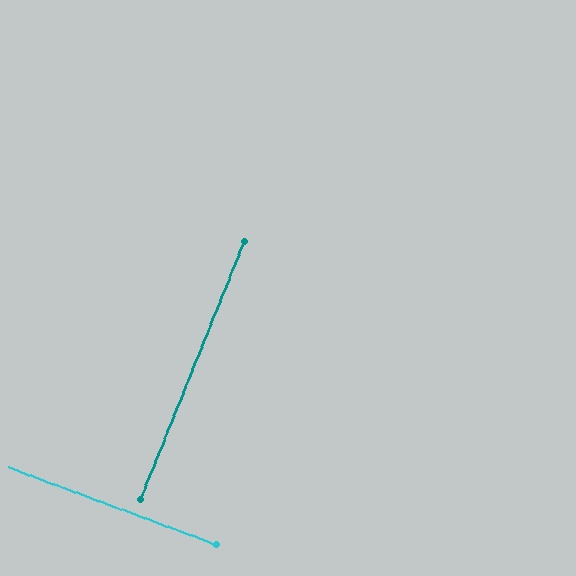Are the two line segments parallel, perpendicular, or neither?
Perpendicular — they meet at approximately 88°.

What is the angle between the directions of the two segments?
Approximately 88 degrees.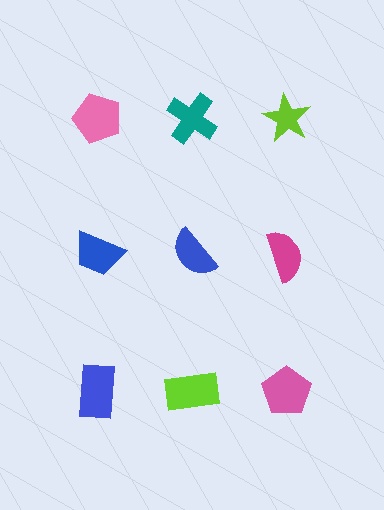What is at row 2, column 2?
A blue semicircle.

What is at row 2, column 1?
A blue trapezoid.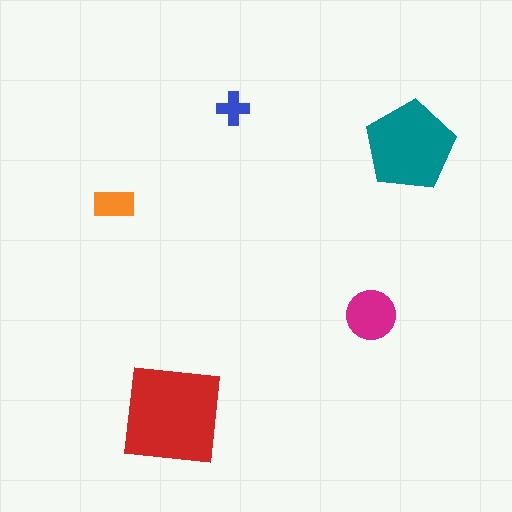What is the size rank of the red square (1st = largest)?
1st.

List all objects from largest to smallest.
The red square, the teal pentagon, the magenta circle, the orange rectangle, the blue cross.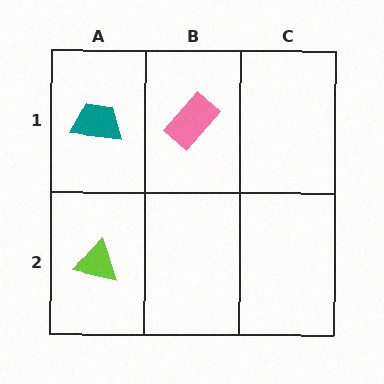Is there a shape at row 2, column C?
No, that cell is empty.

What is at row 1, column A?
A teal trapezoid.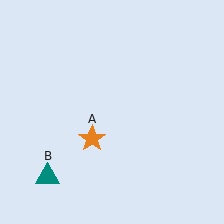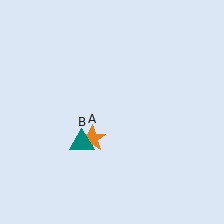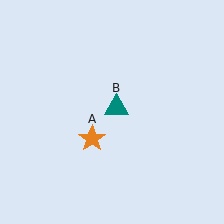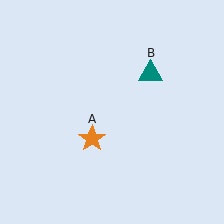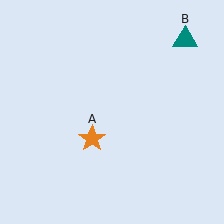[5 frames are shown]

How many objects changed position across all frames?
1 object changed position: teal triangle (object B).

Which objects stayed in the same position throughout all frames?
Orange star (object A) remained stationary.